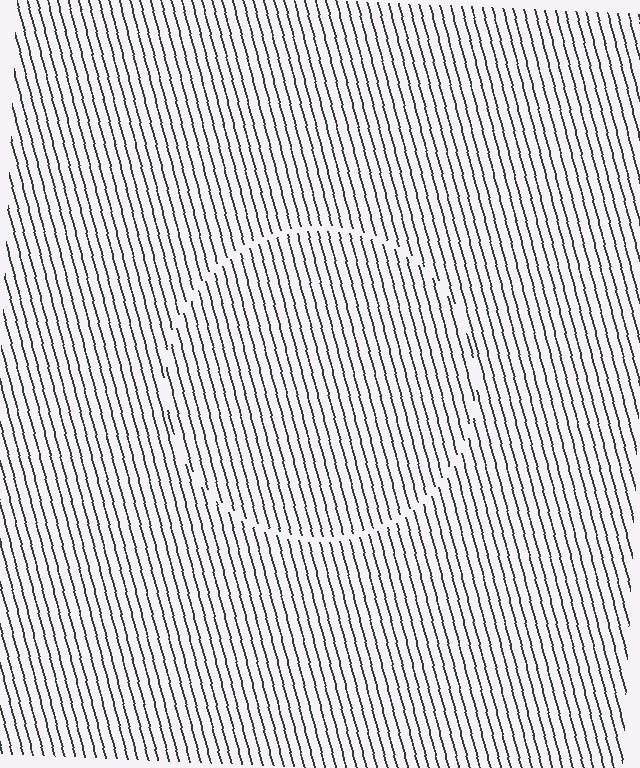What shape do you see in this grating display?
An illusory circle. The interior of the shape contains the same grating, shifted by half a period — the contour is defined by the phase discontinuity where line-ends from the inner and outer gratings abut.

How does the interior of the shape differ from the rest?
The interior of the shape contains the same grating, shifted by half a period — the contour is defined by the phase discontinuity where line-ends from the inner and outer gratings abut.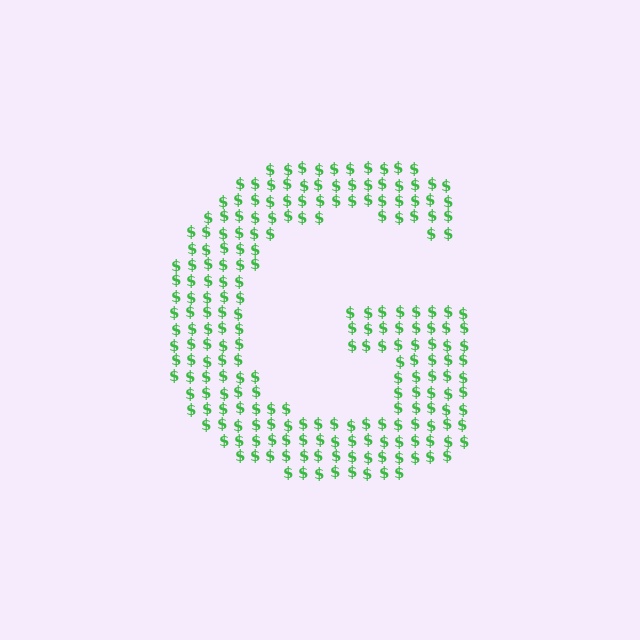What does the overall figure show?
The overall figure shows the letter G.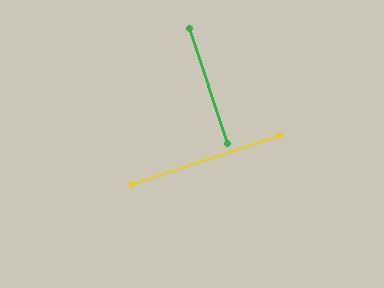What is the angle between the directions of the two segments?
Approximately 90 degrees.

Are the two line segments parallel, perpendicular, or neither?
Perpendicular — they meet at approximately 90°.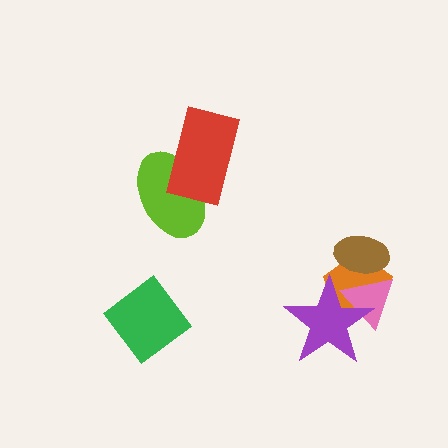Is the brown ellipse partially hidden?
Yes, it is partially covered by another shape.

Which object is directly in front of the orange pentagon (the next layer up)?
The brown ellipse is directly in front of the orange pentagon.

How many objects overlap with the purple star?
2 objects overlap with the purple star.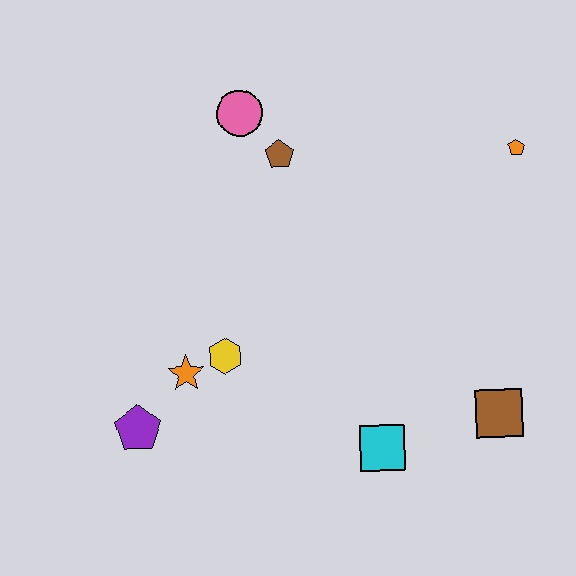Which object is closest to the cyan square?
The brown square is closest to the cyan square.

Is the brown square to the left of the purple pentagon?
No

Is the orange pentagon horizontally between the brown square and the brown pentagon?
No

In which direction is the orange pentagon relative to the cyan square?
The orange pentagon is above the cyan square.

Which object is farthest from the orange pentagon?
The purple pentagon is farthest from the orange pentagon.